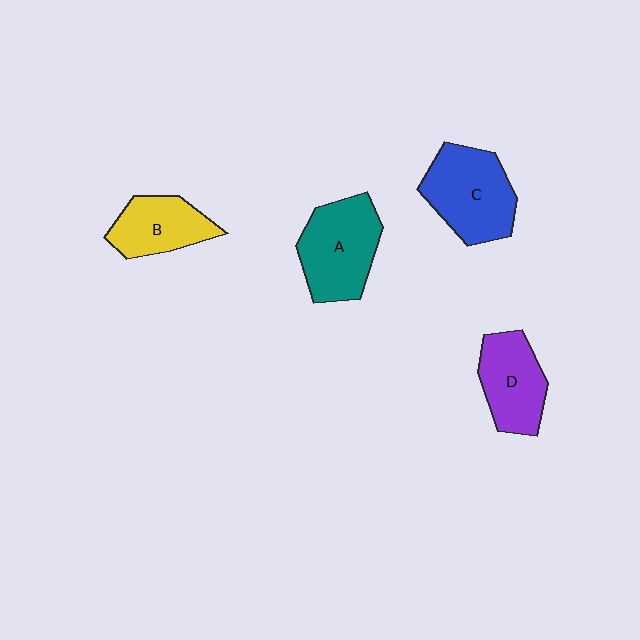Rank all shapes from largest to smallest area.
From largest to smallest: C (blue), A (teal), D (purple), B (yellow).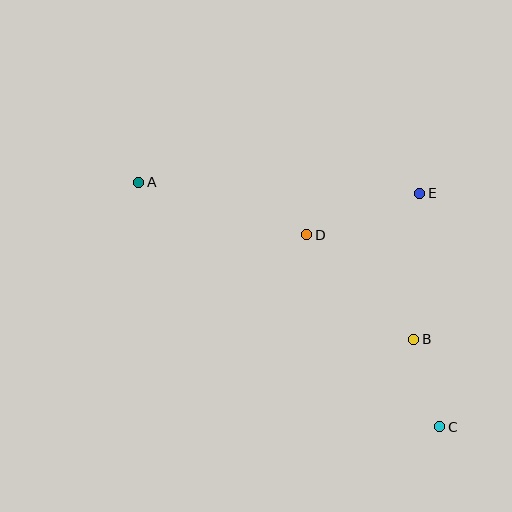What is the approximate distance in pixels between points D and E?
The distance between D and E is approximately 120 pixels.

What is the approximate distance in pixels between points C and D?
The distance between C and D is approximately 233 pixels.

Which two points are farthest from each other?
Points A and C are farthest from each other.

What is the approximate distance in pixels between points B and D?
The distance between B and D is approximately 150 pixels.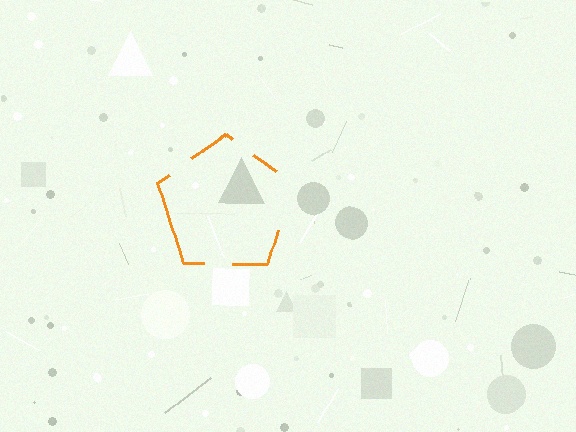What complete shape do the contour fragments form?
The contour fragments form a pentagon.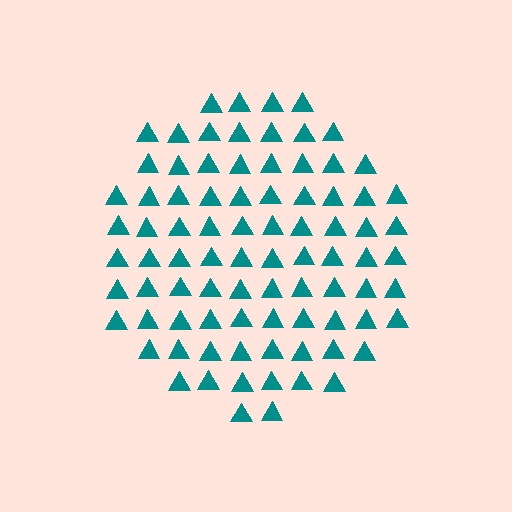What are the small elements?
The small elements are triangles.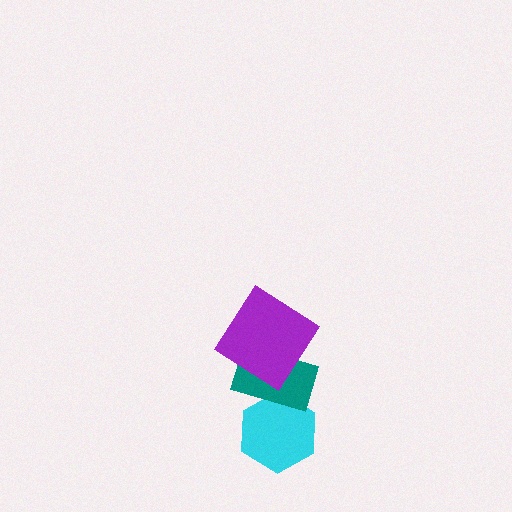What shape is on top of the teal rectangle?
The purple diamond is on top of the teal rectangle.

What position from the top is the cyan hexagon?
The cyan hexagon is 3rd from the top.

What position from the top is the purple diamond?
The purple diamond is 1st from the top.